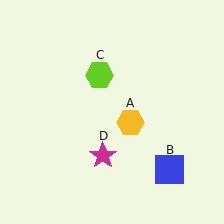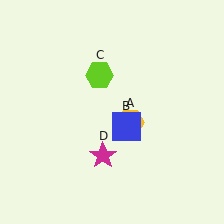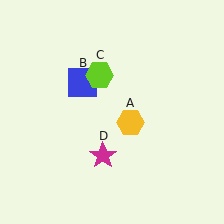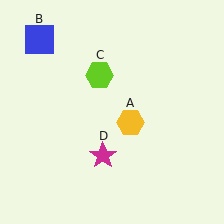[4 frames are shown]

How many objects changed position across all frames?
1 object changed position: blue square (object B).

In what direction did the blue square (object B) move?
The blue square (object B) moved up and to the left.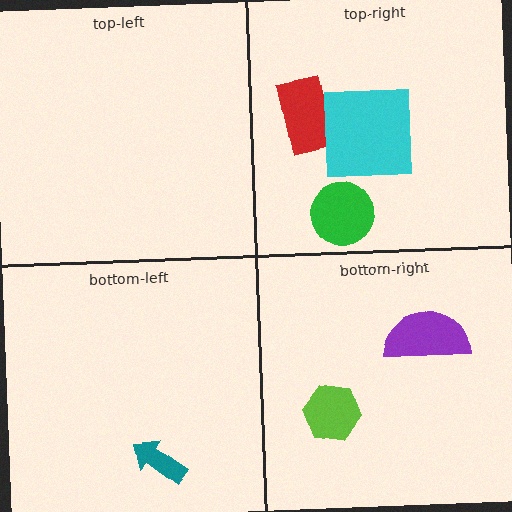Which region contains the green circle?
The top-right region.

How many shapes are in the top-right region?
3.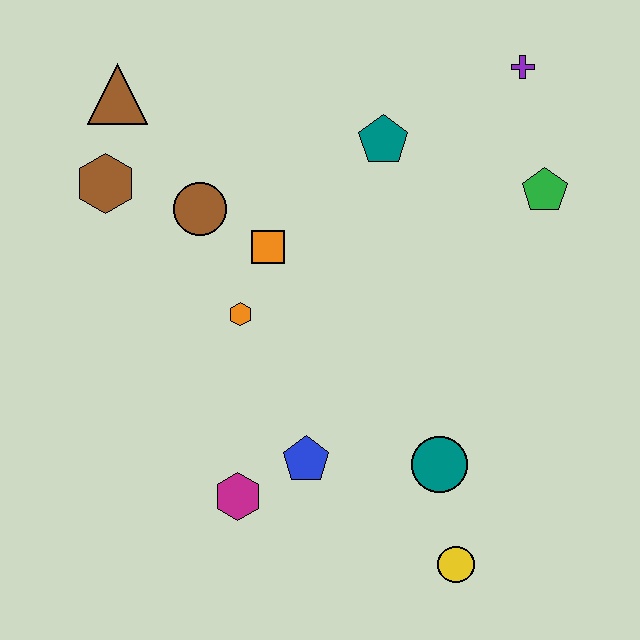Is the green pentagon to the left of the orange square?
No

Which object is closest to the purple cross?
The green pentagon is closest to the purple cross.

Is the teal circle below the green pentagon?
Yes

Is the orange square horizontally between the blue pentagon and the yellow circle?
No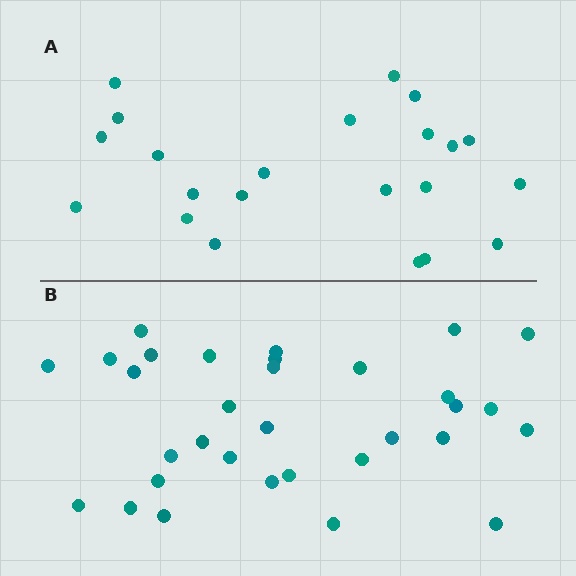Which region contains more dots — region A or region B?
Region B (the bottom region) has more dots.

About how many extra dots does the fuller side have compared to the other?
Region B has roughly 10 or so more dots than region A.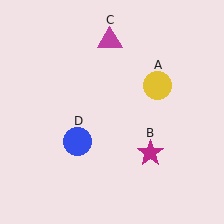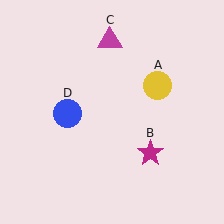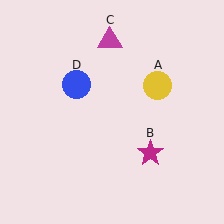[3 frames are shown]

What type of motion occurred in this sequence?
The blue circle (object D) rotated clockwise around the center of the scene.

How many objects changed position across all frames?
1 object changed position: blue circle (object D).